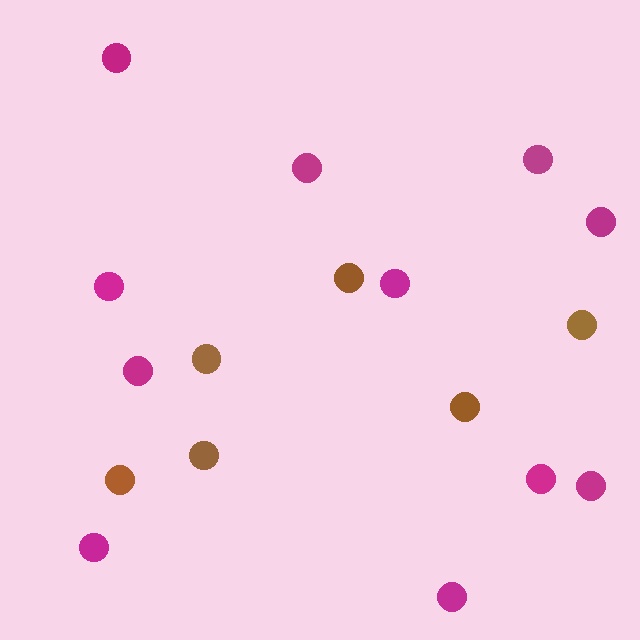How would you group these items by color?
There are 2 groups: one group of magenta circles (11) and one group of brown circles (6).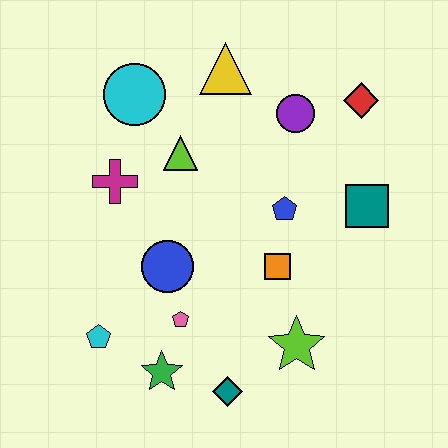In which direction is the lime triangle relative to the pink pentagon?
The lime triangle is above the pink pentagon.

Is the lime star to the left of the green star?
No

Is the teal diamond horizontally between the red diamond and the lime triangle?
Yes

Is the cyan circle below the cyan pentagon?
No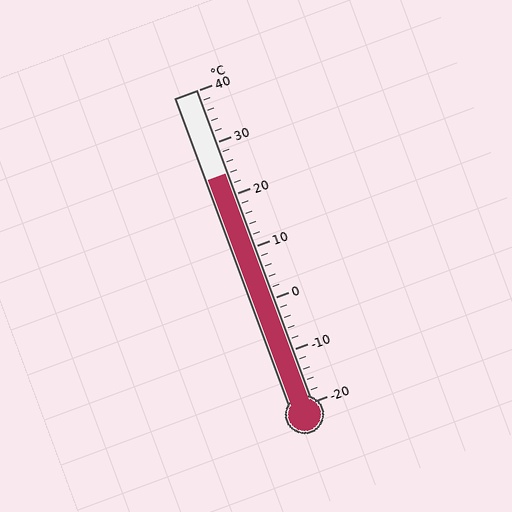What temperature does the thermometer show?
The thermometer shows approximately 24°C.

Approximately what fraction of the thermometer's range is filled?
The thermometer is filled to approximately 75% of its range.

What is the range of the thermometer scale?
The thermometer scale ranges from -20°C to 40°C.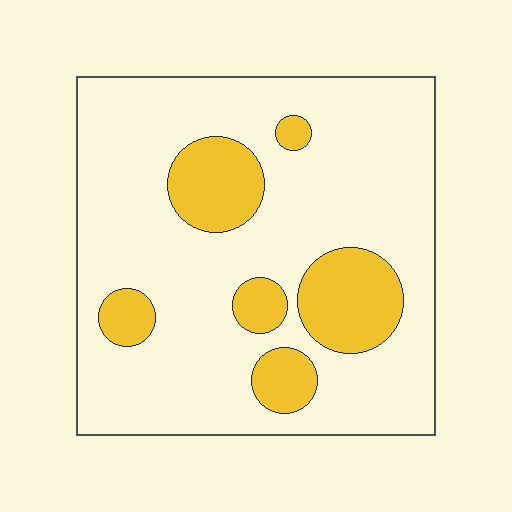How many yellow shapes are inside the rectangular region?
6.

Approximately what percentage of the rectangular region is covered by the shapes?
Approximately 20%.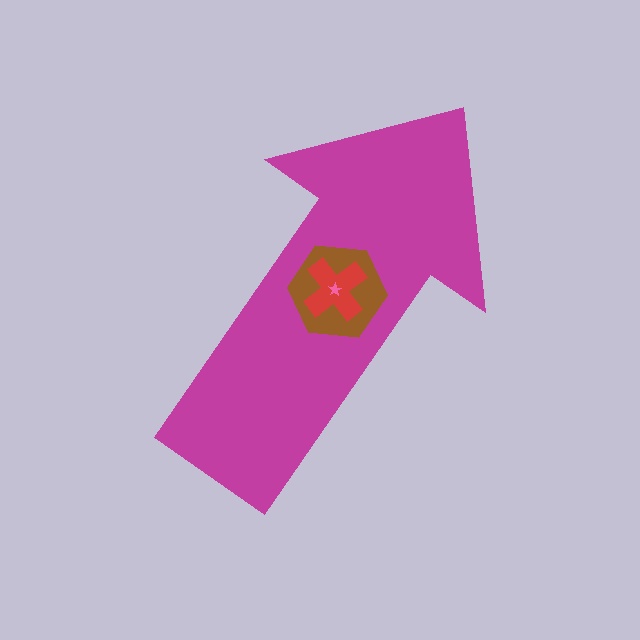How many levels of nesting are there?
4.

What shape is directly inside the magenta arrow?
The brown hexagon.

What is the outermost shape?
The magenta arrow.